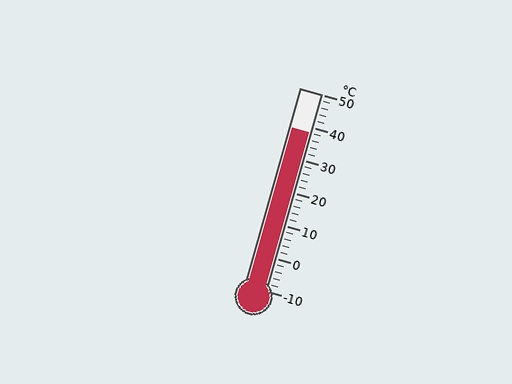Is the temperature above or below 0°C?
The temperature is above 0°C.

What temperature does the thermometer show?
The thermometer shows approximately 38°C.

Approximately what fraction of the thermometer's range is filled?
The thermometer is filled to approximately 80% of its range.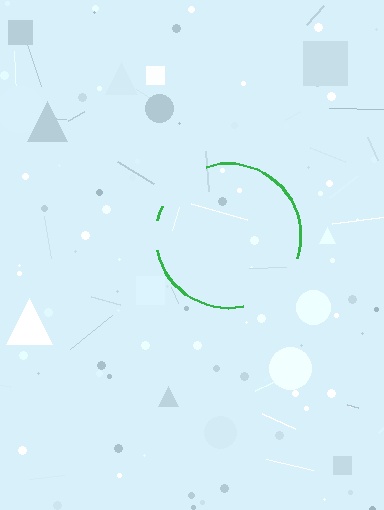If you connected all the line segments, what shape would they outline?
They would outline a circle.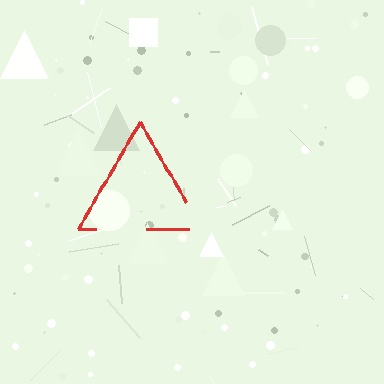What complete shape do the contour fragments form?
The contour fragments form a triangle.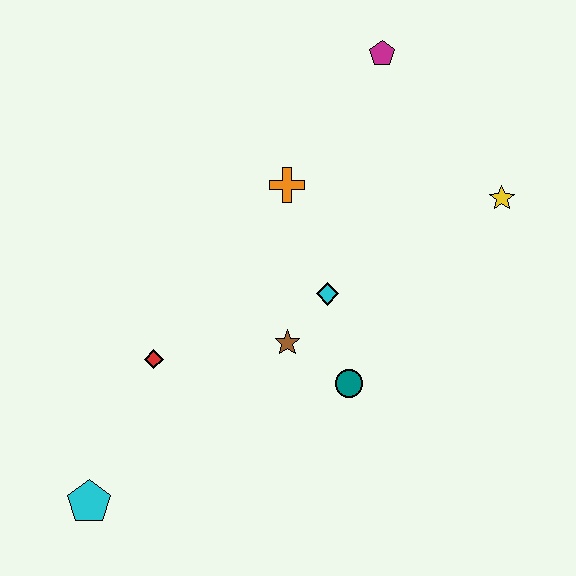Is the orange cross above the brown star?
Yes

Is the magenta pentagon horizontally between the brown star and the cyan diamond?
No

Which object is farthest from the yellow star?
The cyan pentagon is farthest from the yellow star.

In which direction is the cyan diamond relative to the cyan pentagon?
The cyan diamond is to the right of the cyan pentagon.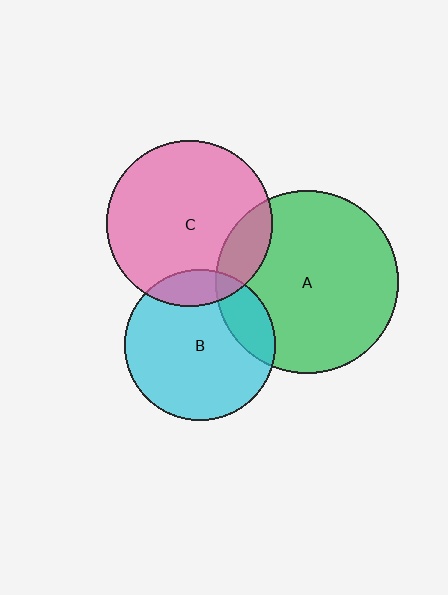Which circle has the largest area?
Circle A (green).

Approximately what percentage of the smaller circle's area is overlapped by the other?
Approximately 20%.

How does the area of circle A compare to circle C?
Approximately 1.2 times.